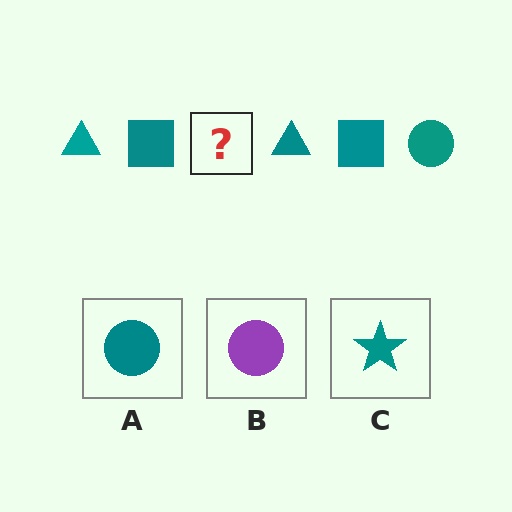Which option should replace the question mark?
Option A.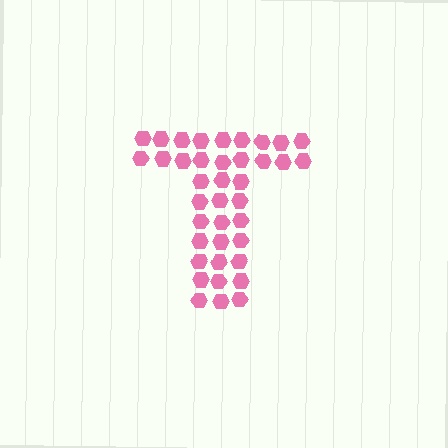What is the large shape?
The large shape is the letter T.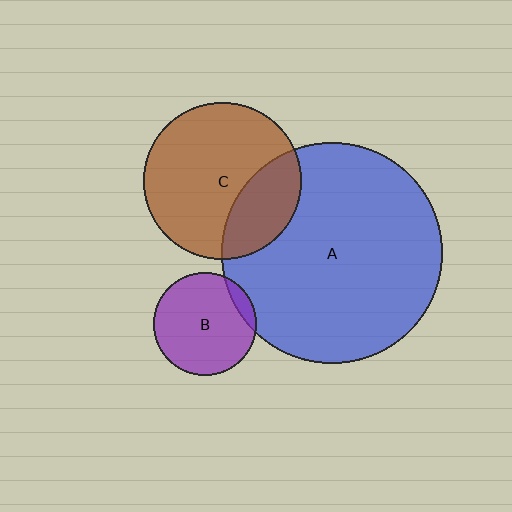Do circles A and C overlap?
Yes.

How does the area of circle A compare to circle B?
Approximately 4.6 times.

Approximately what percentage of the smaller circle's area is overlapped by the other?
Approximately 25%.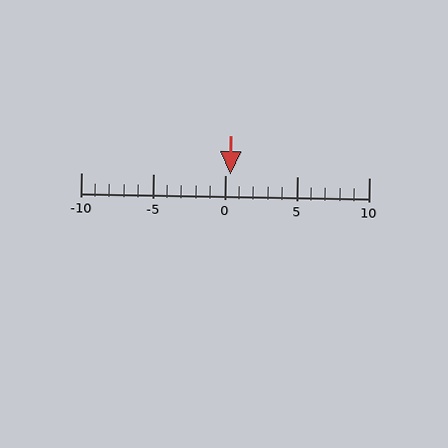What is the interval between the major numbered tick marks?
The major tick marks are spaced 5 units apart.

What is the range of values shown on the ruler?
The ruler shows values from -10 to 10.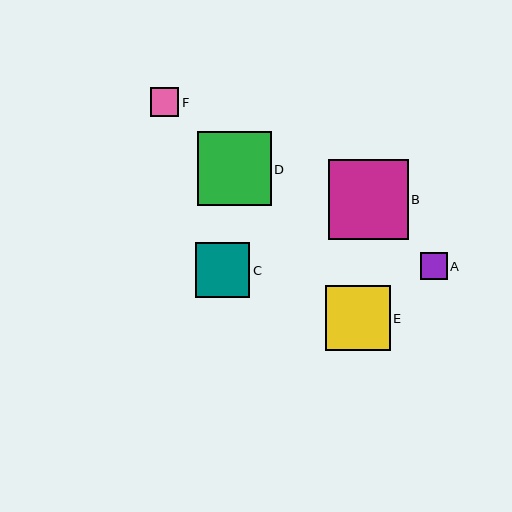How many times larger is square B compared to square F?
Square B is approximately 2.8 times the size of square F.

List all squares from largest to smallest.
From largest to smallest: B, D, E, C, F, A.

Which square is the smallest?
Square A is the smallest with a size of approximately 27 pixels.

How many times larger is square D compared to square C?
Square D is approximately 1.4 times the size of square C.